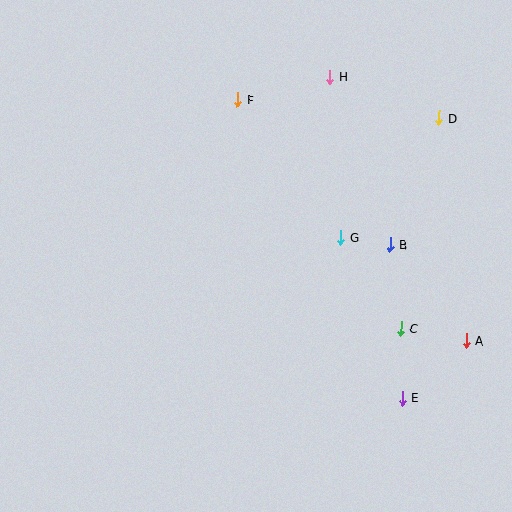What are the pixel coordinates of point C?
Point C is at (401, 329).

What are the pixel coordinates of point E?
Point E is at (402, 398).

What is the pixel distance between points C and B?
The distance between C and B is 85 pixels.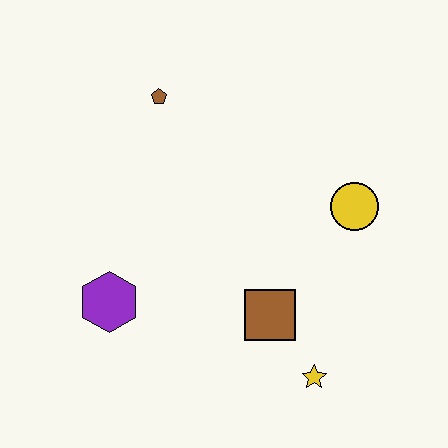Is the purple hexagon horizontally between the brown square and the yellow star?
No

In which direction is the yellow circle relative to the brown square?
The yellow circle is above the brown square.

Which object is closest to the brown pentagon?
The purple hexagon is closest to the brown pentagon.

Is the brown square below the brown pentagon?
Yes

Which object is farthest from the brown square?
The brown pentagon is farthest from the brown square.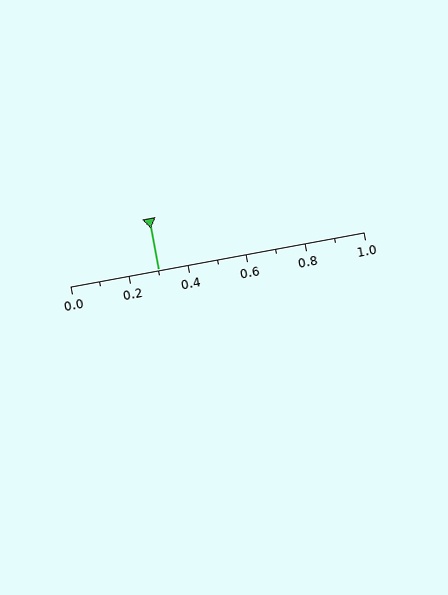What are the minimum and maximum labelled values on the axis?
The axis runs from 0.0 to 1.0.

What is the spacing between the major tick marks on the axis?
The major ticks are spaced 0.2 apart.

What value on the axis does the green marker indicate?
The marker indicates approximately 0.3.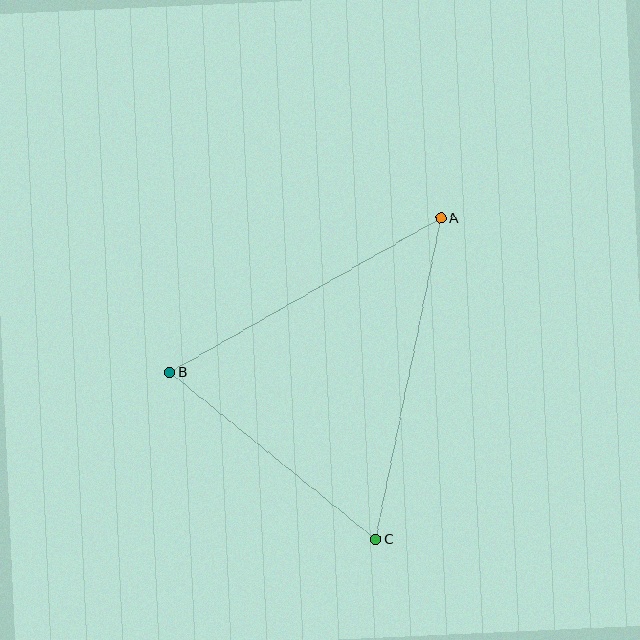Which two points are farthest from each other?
Points A and C are farthest from each other.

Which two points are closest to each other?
Points B and C are closest to each other.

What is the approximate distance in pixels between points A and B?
The distance between A and B is approximately 312 pixels.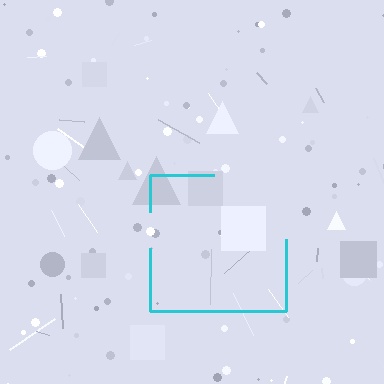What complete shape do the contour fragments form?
The contour fragments form a square.